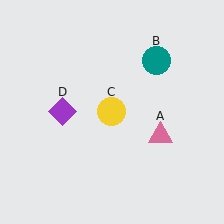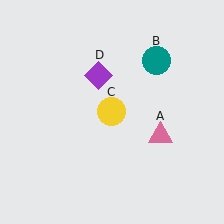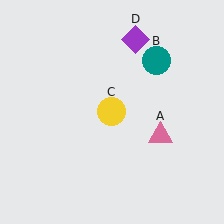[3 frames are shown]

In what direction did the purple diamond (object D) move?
The purple diamond (object D) moved up and to the right.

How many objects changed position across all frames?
1 object changed position: purple diamond (object D).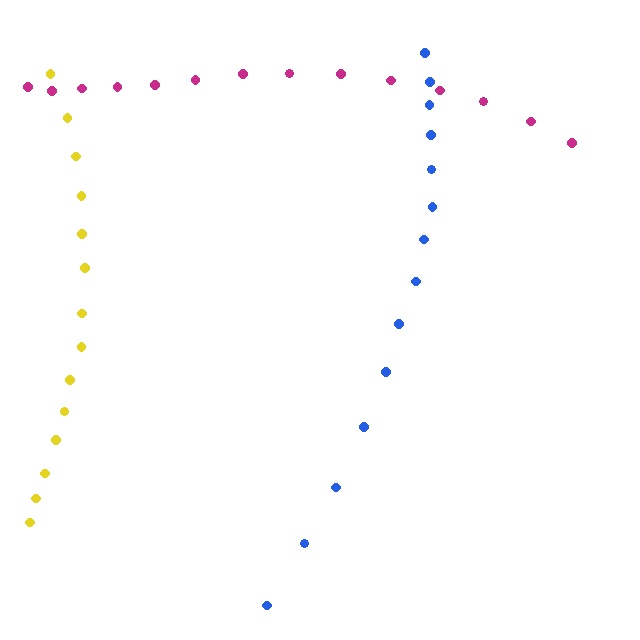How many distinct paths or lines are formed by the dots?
There are 3 distinct paths.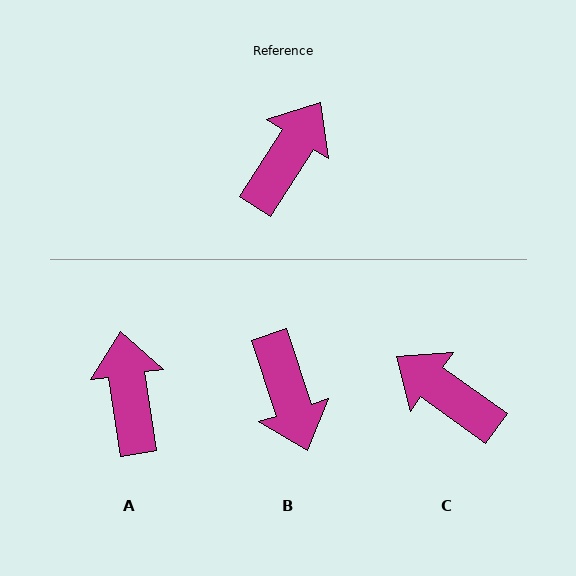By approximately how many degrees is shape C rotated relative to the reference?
Approximately 87 degrees counter-clockwise.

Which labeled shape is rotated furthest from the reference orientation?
B, about 129 degrees away.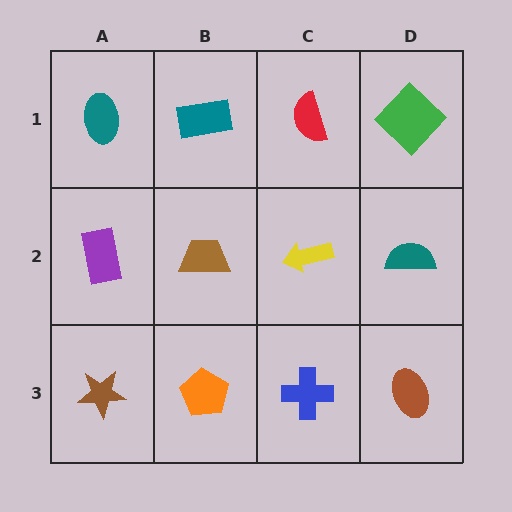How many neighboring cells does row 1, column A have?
2.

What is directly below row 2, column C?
A blue cross.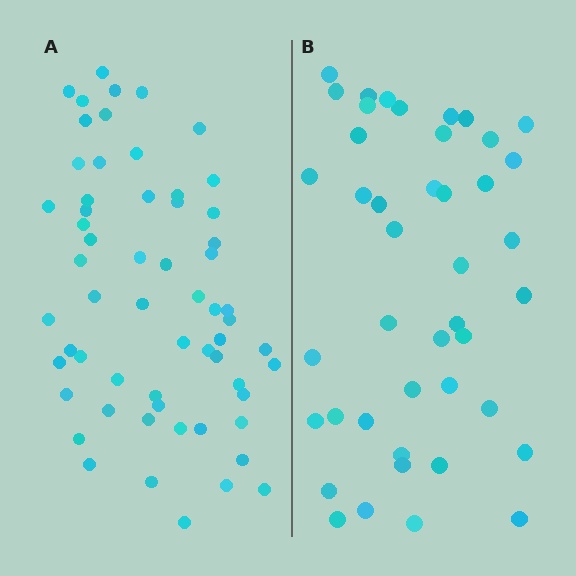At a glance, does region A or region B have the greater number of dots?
Region A (the left region) has more dots.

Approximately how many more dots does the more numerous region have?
Region A has approximately 15 more dots than region B.